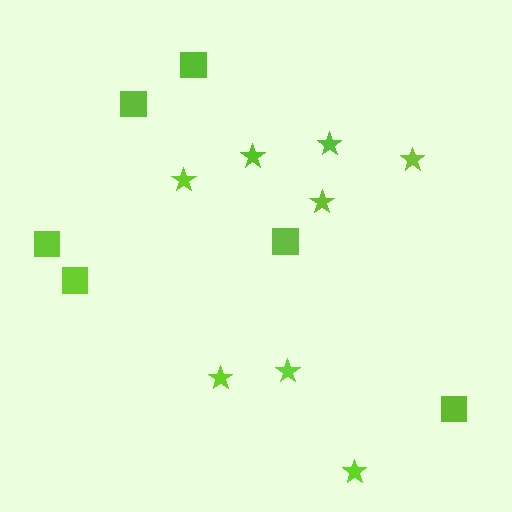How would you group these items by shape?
There are 2 groups: one group of squares (6) and one group of stars (8).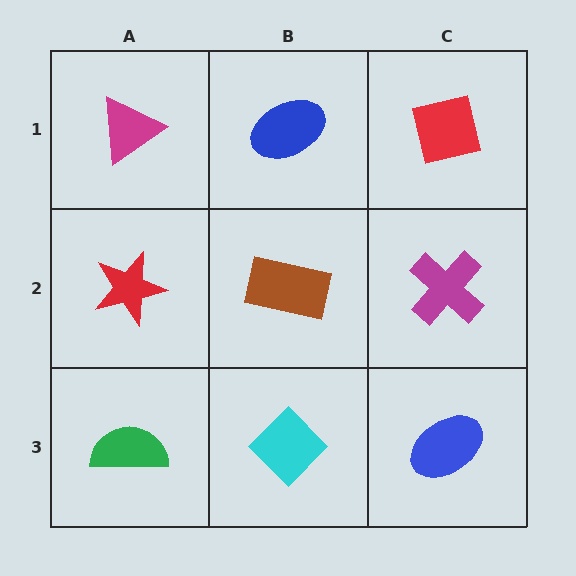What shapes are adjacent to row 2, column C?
A red square (row 1, column C), a blue ellipse (row 3, column C), a brown rectangle (row 2, column B).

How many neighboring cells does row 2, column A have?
3.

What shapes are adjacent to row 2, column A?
A magenta triangle (row 1, column A), a green semicircle (row 3, column A), a brown rectangle (row 2, column B).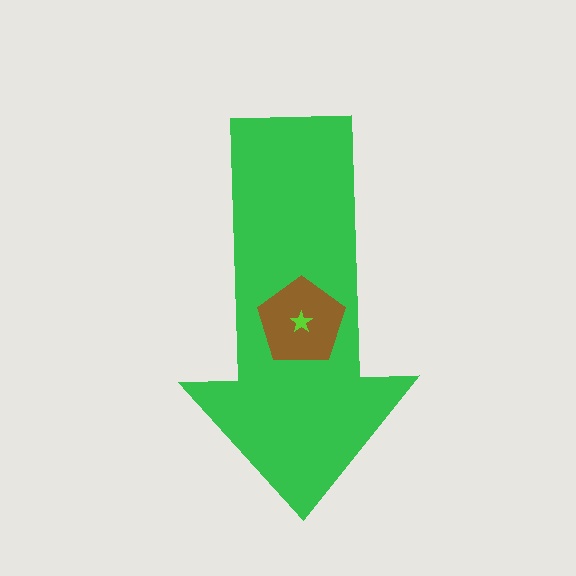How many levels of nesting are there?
3.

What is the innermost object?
The lime star.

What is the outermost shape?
The green arrow.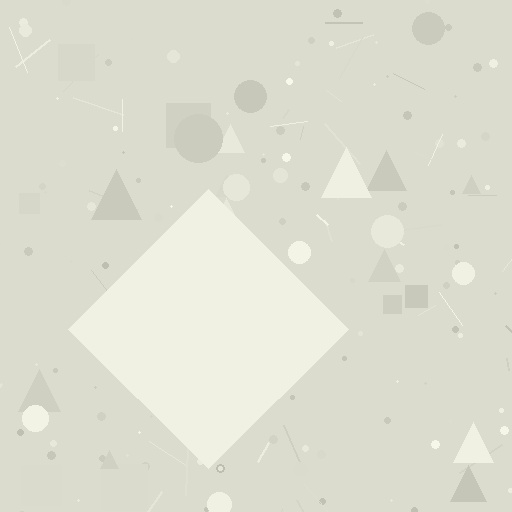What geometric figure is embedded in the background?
A diamond is embedded in the background.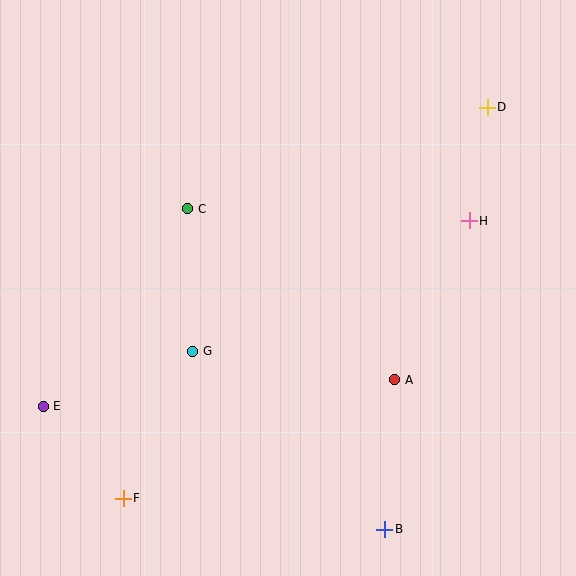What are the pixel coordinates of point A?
Point A is at (395, 380).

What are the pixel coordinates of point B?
Point B is at (385, 529).